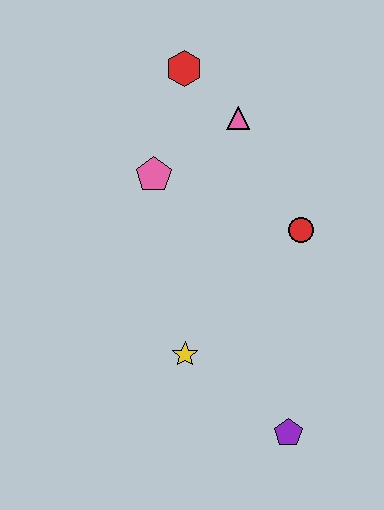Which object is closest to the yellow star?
The purple pentagon is closest to the yellow star.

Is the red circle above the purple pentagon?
Yes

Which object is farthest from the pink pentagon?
The purple pentagon is farthest from the pink pentagon.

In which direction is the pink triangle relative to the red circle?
The pink triangle is above the red circle.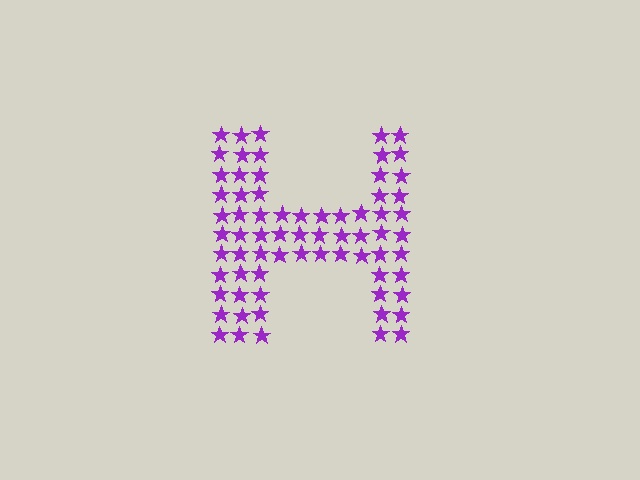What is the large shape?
The large shape is the letter H.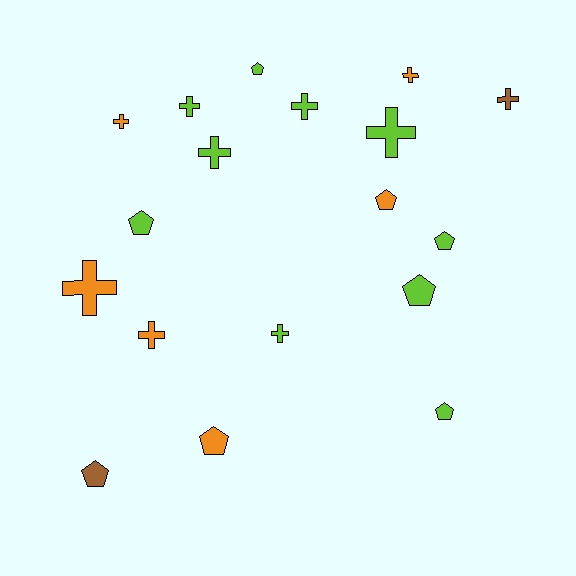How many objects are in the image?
There are 18 objects.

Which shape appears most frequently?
Cross, with 10 objects.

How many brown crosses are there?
There is 1 brown cross.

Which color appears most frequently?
Lime, with 10 objects.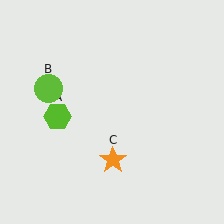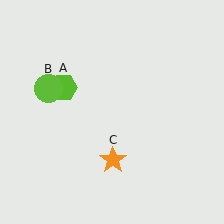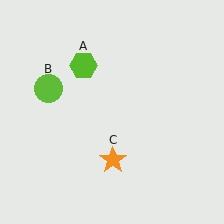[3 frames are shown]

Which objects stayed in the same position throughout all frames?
Lime circle (object B) and orange star (object C) remained stationary.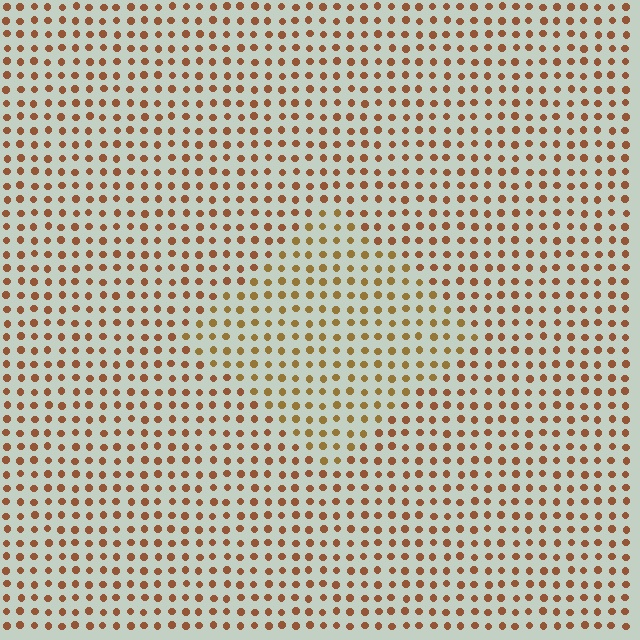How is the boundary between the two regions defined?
The boundary is defined purely by a slight shift in hue (about 22 degrees). Spacing, size, and orientation are identical on both sides.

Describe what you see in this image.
The image is filled with small brown elements in a uniform arrangement. A diamond-shaped region is visible where the elements are tinted to a slightly different hue, forming a subtle color boundary.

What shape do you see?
I see a diamond.